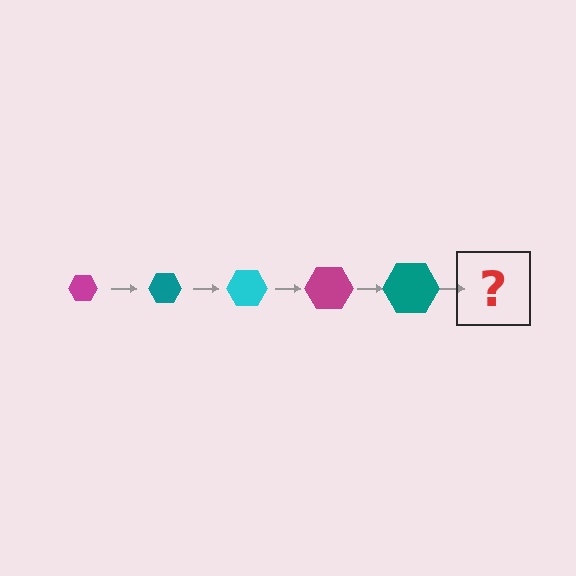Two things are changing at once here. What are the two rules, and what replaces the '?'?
The two rules are that the hexagon grows larger each step and the color cycles through magenta, teal, and cyan. The '?' should be a cyan hexagon, larger than the previous one.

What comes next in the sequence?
The next element should be a cyan hexagon, larger than the previous one.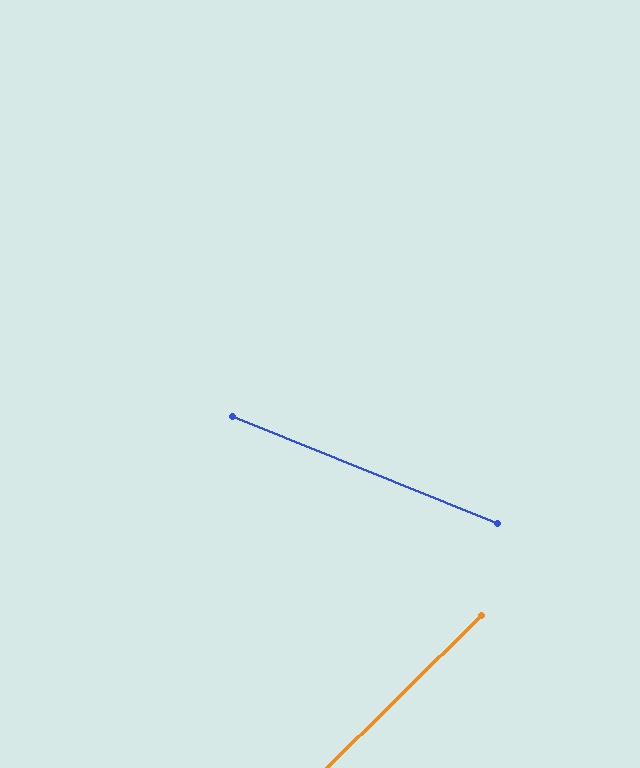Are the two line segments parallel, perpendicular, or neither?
Neither parallel nor perpendicular — they differ by about 66°.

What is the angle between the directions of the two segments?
Approximately 66 degrees.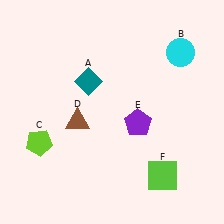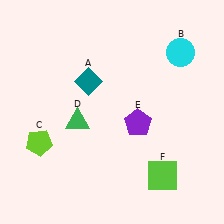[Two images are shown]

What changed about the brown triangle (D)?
In Image 1, D is brown. In Image 2, it changed to green.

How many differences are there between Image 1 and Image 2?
There is 1 difference between the two images.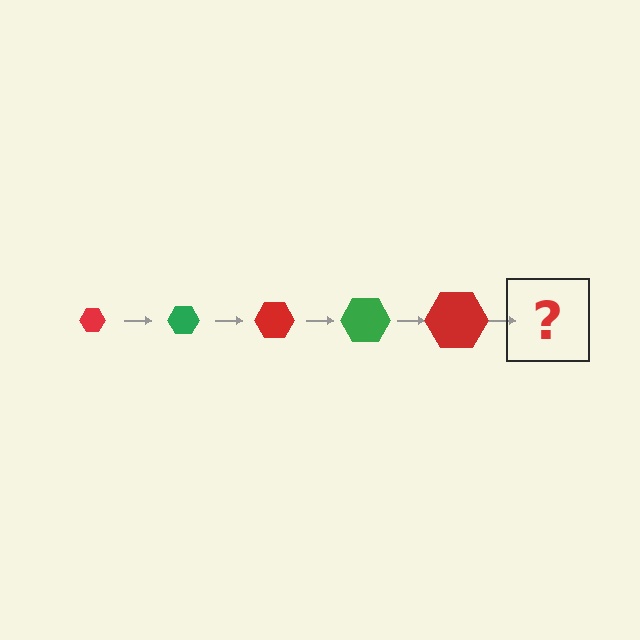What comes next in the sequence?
The next element should be a green hexagon, larger than the previous one.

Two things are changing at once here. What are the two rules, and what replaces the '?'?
The two rules are that the hexagon grows larger each step and the color cycles through red and green. The '?' should be a green hexagon, larger than the previous one.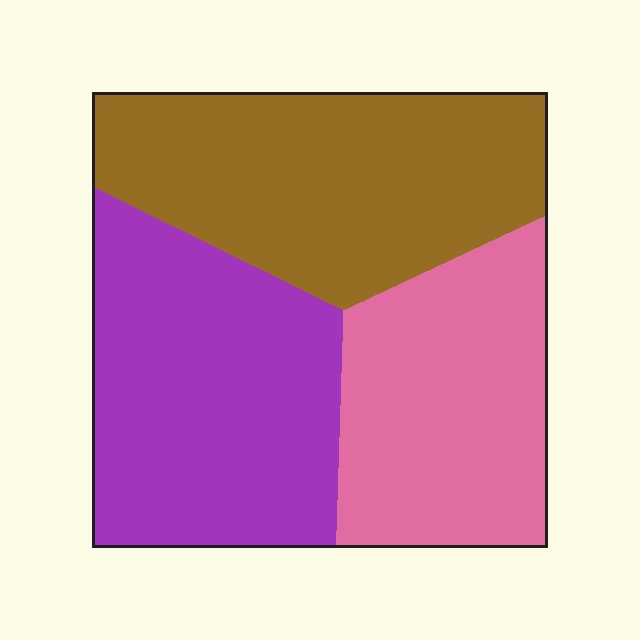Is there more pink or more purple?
Purple.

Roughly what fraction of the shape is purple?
Purple covers about 35% of the shape.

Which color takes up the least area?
Pink, at roughly 30%.